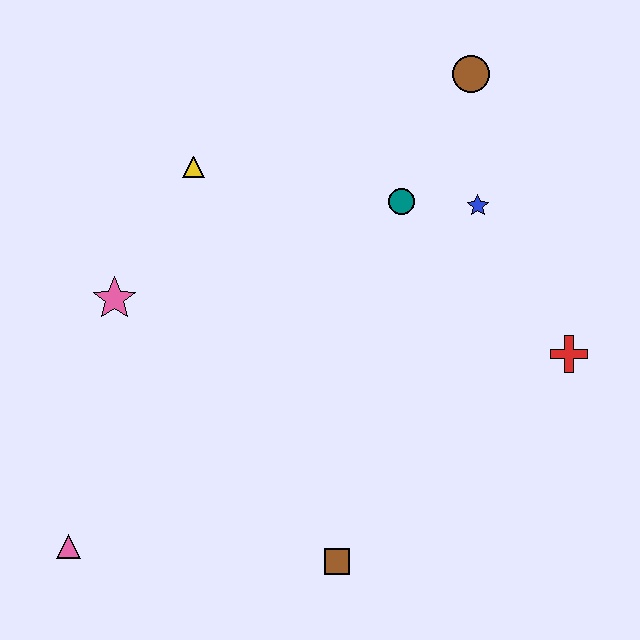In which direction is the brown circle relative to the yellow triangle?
The brown circle is to the right of the yellow triangle.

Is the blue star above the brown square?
Yes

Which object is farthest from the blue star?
The pink triangle is farthest from the blue star.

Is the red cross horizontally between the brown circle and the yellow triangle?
No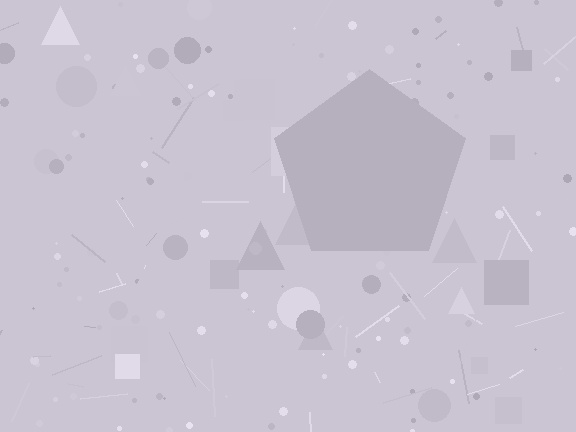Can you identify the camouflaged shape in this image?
The camouflaged shape is a pentagon.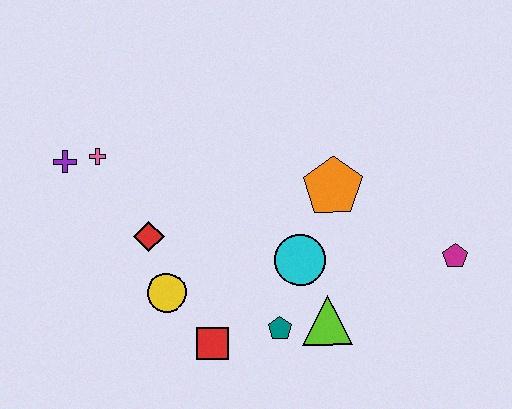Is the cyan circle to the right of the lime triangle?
No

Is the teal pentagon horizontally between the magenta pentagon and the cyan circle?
No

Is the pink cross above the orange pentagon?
Yes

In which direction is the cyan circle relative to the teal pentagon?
The cyan circle is above the teal pentagon.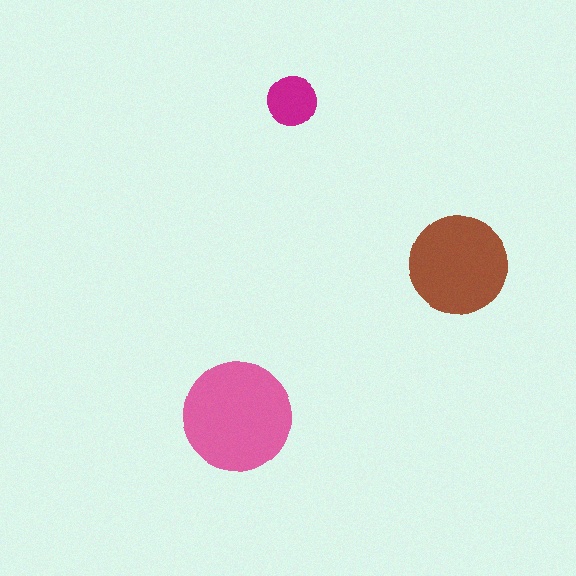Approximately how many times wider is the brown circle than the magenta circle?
About 2 times wider.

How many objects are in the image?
There are 3 objects in the image.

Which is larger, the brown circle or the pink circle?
The pink one.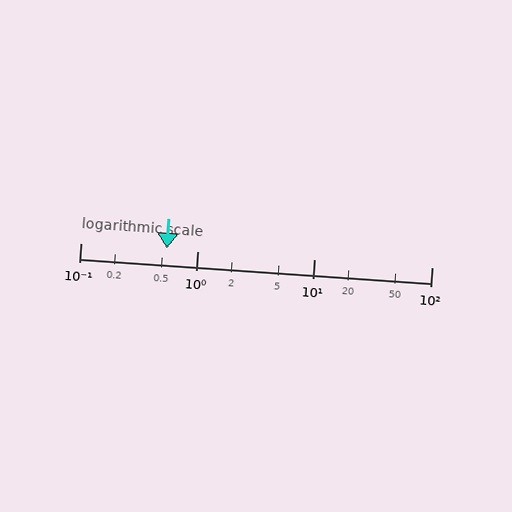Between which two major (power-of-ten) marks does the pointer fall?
The pointer is between 0.1 and 1.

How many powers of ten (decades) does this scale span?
The scale spans 3 decades, from 0.1 to 100.